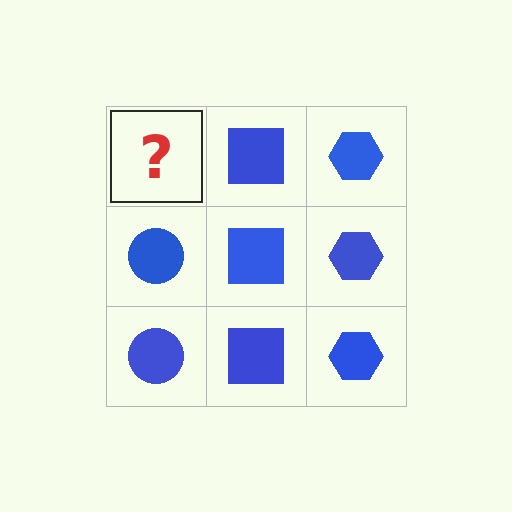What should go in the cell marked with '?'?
The missing cell should contain a blue circle.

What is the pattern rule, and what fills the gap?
The rule is that each column has a consistent shape. The gap should be filled with a blue circle.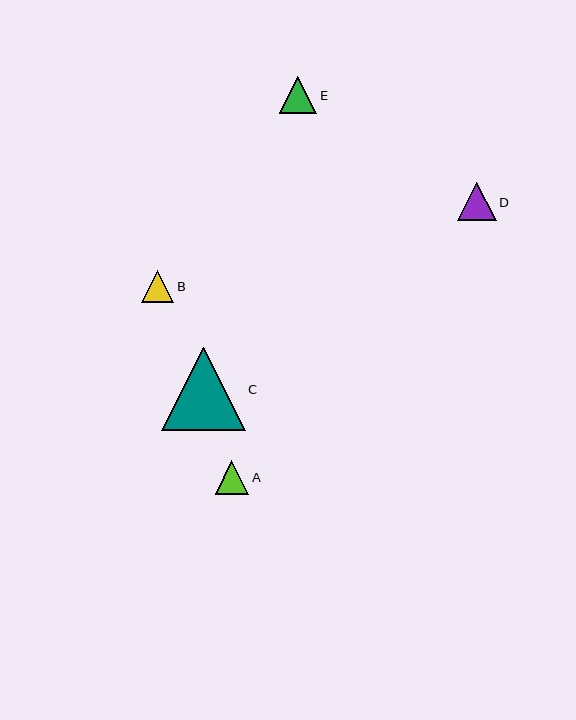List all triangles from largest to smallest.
From largest to smallest: C, D, E, A, B.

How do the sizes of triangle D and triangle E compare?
Triangle D and triangle E are approximately the same size.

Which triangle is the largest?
Triangle C is the largest with a size of approximately 83 pixels.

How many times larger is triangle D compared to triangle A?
Triangle D is approximately 1.1 times the size of triangle A.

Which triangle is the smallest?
Triangle B is the smallest with a size of approximately 32 pixels.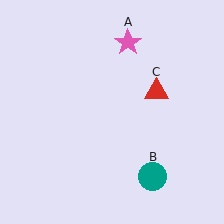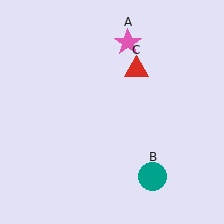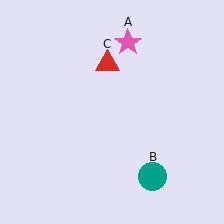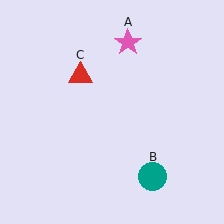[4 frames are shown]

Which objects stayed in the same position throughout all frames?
Pink star (object A) and teal circle (object B) remained stationary.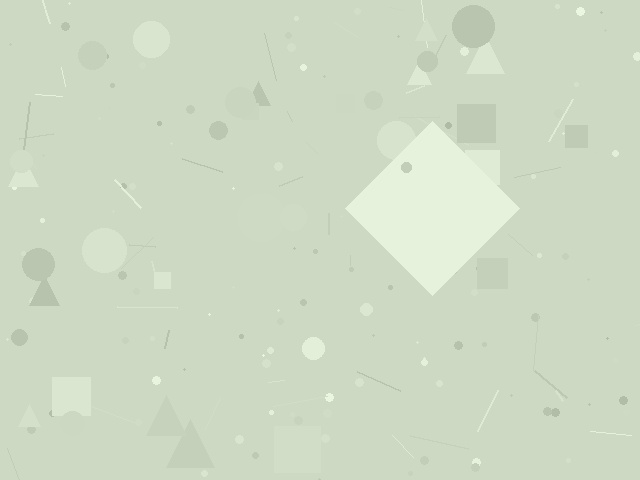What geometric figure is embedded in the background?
A diamond is embedded in the background.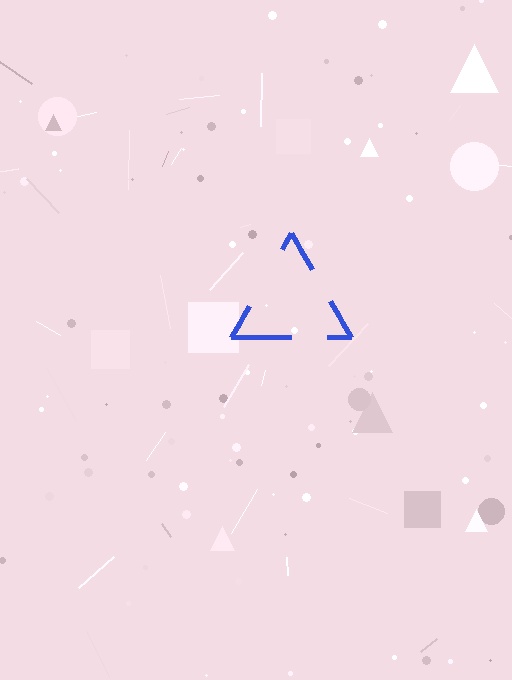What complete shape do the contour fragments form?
The contour fragments form a triangle.